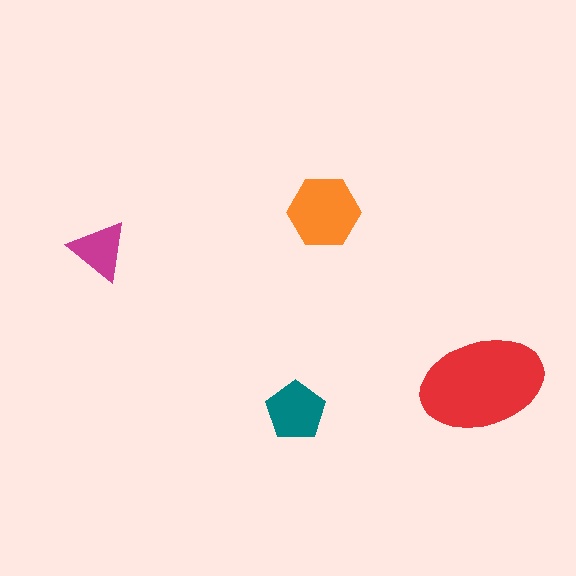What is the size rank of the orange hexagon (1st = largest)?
2nd.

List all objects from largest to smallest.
The red ellipse, the orange hexagon, the teal pentagon, the magenta triangle.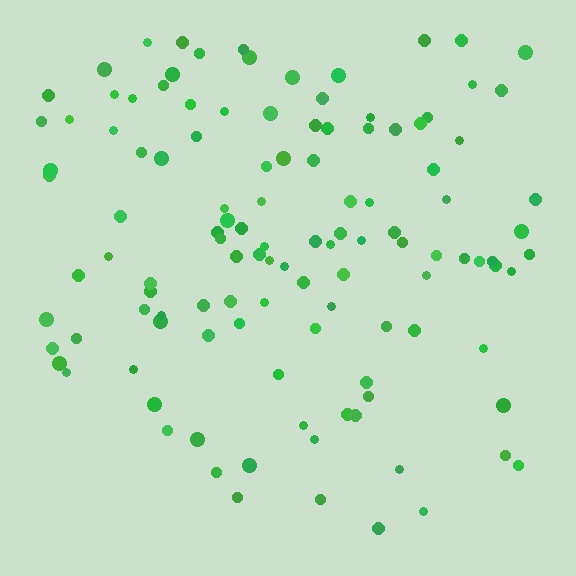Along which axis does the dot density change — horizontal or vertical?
Vertical.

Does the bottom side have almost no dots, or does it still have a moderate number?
Still a moderate number, just noticeably fewer than the top.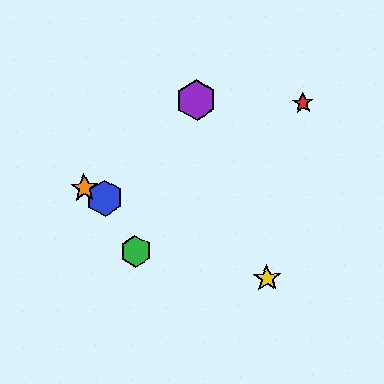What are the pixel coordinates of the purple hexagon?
The purple hexagon is at (196, 100).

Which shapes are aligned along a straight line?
The blue hexagon, the yellow star, the orange star are aligned along a straight line.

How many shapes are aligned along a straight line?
3 shapes (the blue hexagon, the yellow star, the orange star) are aligned along a straight line.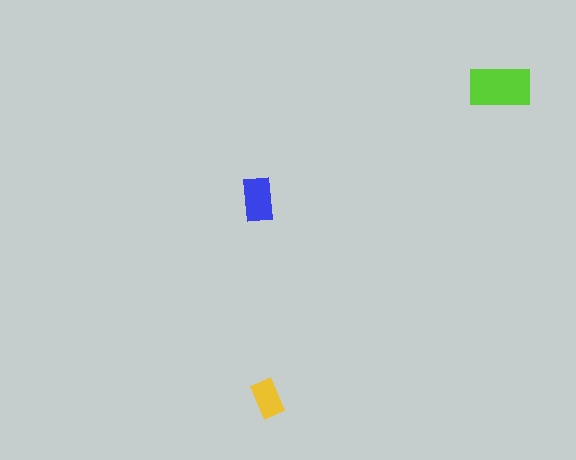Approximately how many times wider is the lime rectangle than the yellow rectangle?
About 1.5 times wider.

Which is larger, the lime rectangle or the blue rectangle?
The lime one.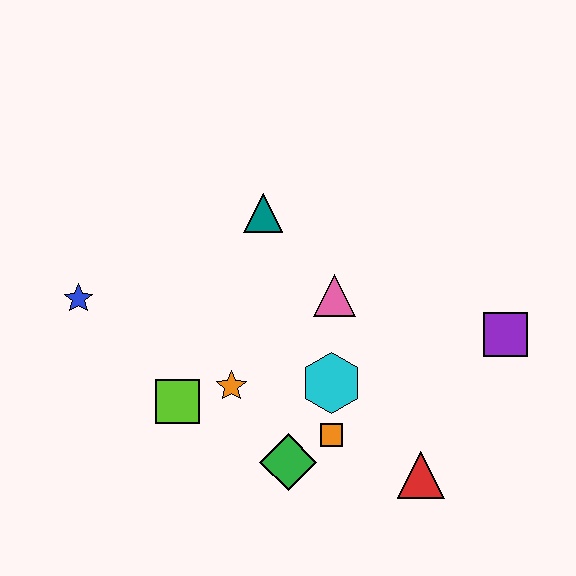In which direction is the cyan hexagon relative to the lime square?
The cyan hexagon is to the right of the lime square.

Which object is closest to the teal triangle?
The pink triangle is closest to the teal triangle.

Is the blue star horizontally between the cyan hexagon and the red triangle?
No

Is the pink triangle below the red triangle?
No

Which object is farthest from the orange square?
The blue star is farthest from the orange square.